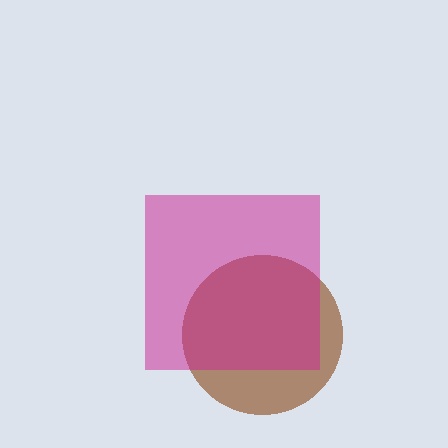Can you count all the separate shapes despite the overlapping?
Yes, there are 2 separate shapes.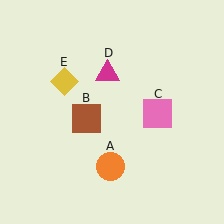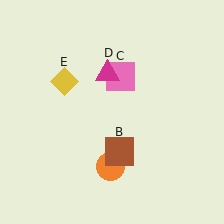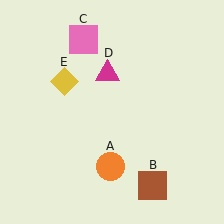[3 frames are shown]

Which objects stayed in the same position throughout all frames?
Orange circle (object A) and magenta triangle (object D) and yellow diamond (object E) remained stationary.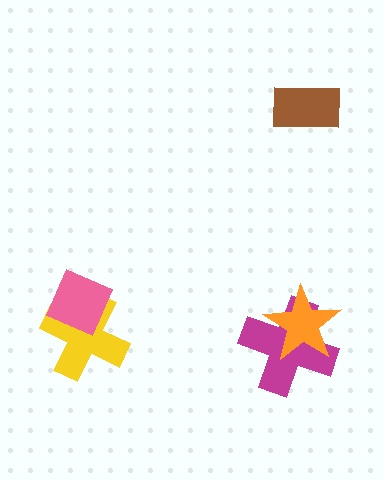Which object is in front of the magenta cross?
The orange star is in front of the magenta cross.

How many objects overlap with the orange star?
1 object overlaps with the orange star.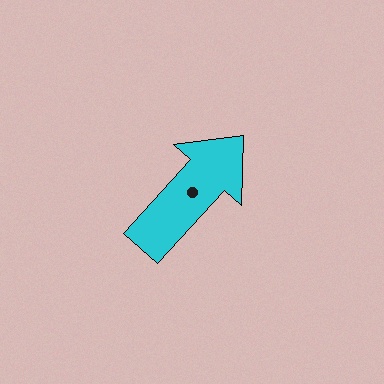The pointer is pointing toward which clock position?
Roughly 1 o'clock.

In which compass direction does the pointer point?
Northeast.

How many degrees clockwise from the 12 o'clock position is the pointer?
Approximately 42 degrees.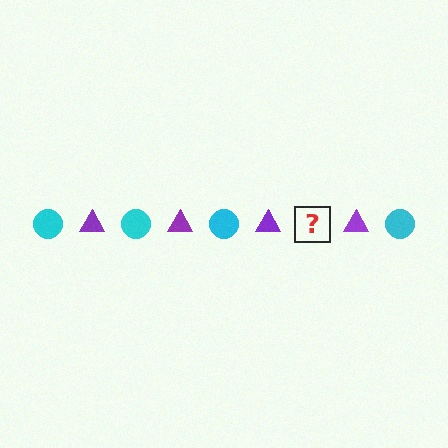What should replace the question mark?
The question mark should be replaced with a cyan circle.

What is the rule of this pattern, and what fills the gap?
The rule is that the pattern alternates between cyan circle and purple triangle. The gap should be filled with a cyan circle.